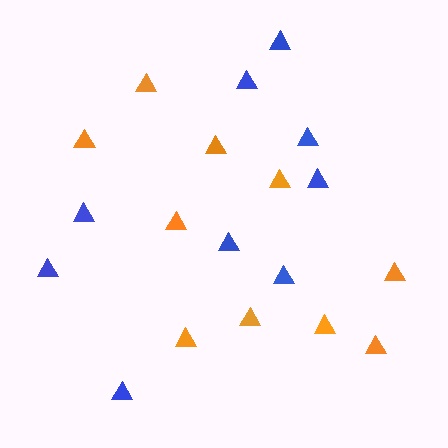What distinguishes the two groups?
There are 2 groups: one group of orange triangles (10) and one group of blue triangles (9).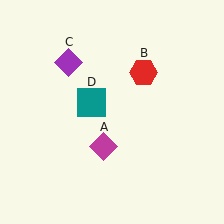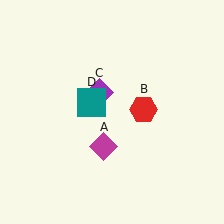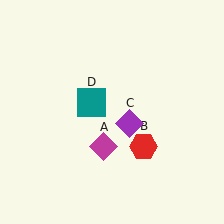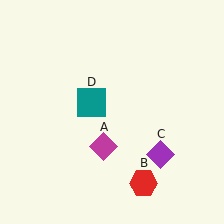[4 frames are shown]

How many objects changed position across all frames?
2 objects changed position: red hexagon (object B), purple diamond (object C).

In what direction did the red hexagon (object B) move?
The red hexagon (object B) moved down.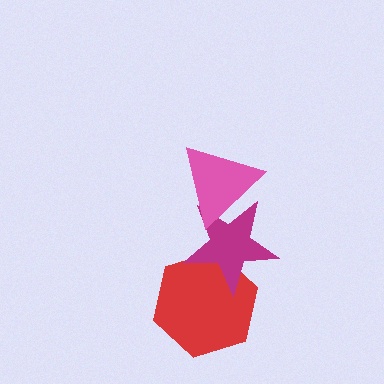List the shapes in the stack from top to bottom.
From top to bottom: the pink triangle, the magenta star, the red hexagon.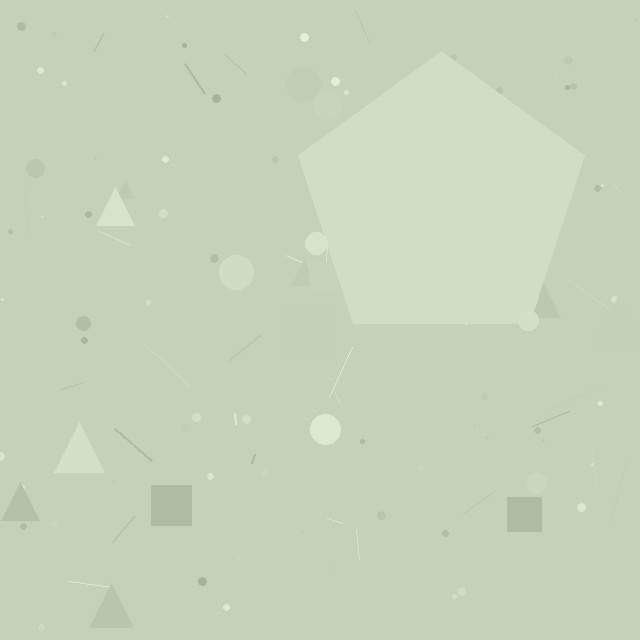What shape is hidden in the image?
A pentagon is hidden in the image.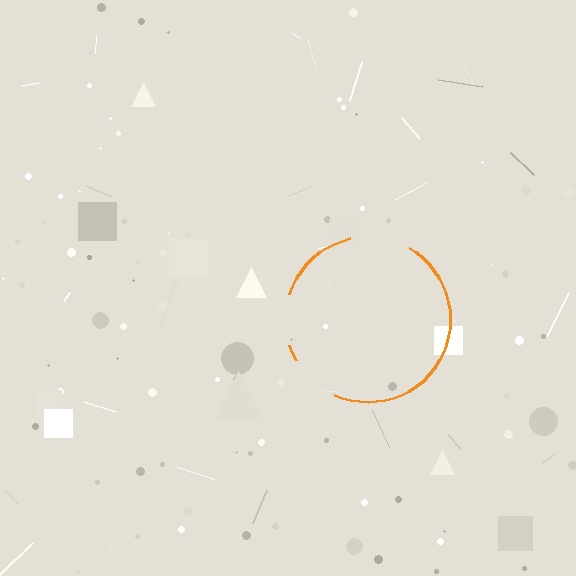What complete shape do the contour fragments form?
The contour fragments form a circle.